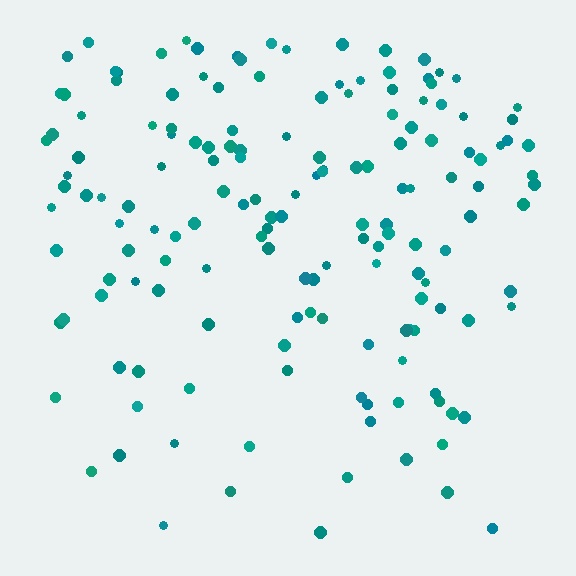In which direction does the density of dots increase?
From bottom to top, with the top side densest.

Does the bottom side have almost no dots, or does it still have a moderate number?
Still a moderate number, just noticeably fewer than the top.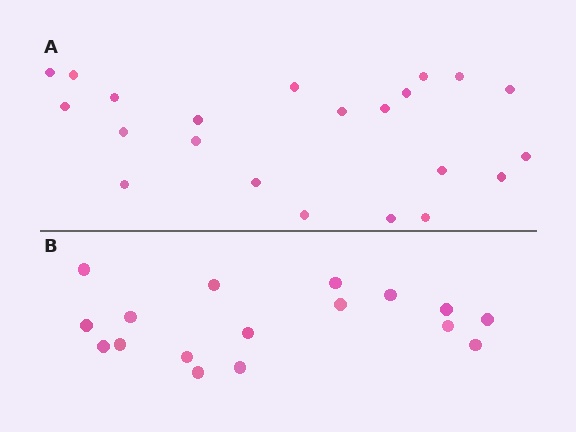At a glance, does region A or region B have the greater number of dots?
Region A (the top region) has more dots.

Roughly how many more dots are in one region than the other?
Region A has about 5 more dots than region B.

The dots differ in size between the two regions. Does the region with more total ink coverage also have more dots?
No. Region B has more total ink coverage because its dots are larger, but region A actually contains more individual dots. Total area can be misleading — the number of items is what matters here.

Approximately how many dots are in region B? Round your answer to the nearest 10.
About 20 dots. (The exact count is 17, which rounds to 20.)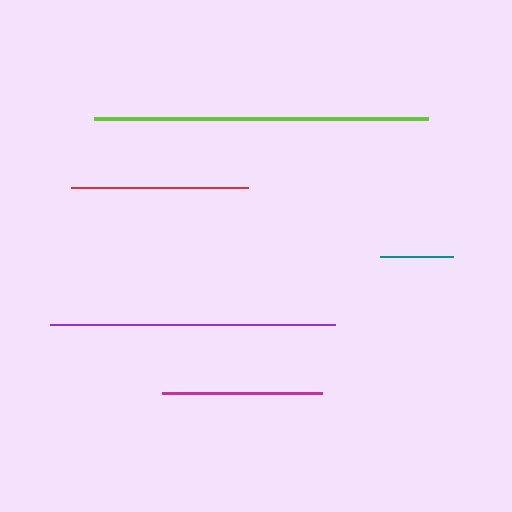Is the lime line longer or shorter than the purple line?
The lime line is longer than the purple line.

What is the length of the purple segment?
The purple segment is approximately 285 pixels long.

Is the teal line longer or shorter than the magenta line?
The magenta line is longer than the teal line.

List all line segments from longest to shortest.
From longest to shortest: lime, purple, red, magenta, teal.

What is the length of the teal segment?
The teal segment is approximately 73 pixels long.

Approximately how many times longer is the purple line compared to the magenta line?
The purple line is approximately 1.8 times the length of the magenta line.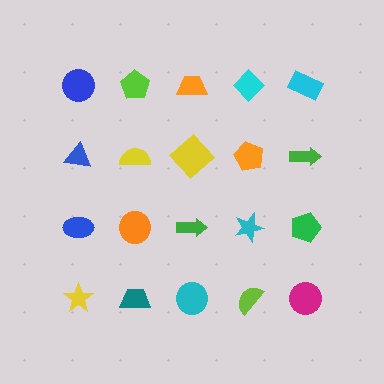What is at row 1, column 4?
A cyan diamond.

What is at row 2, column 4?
An orange pentagon.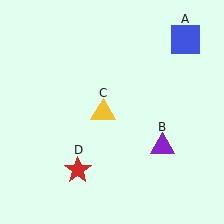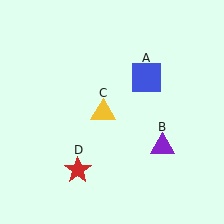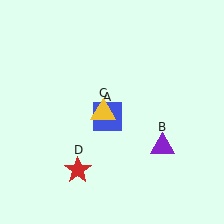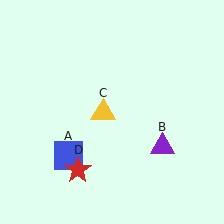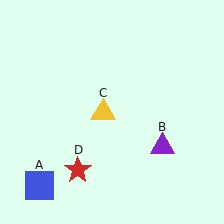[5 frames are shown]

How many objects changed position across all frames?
1 object changed position: blue square (object A).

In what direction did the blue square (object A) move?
The blue square (object A) moved down and to the left.